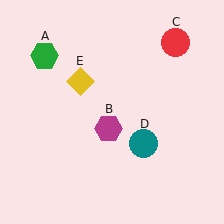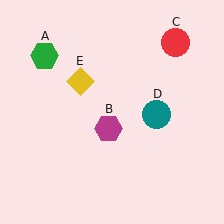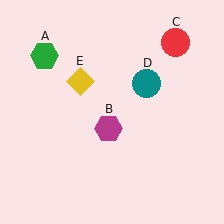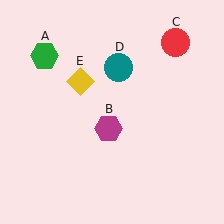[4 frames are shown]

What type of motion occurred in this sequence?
The teal circle (object D) rotated counterclockwise around the center of the scene.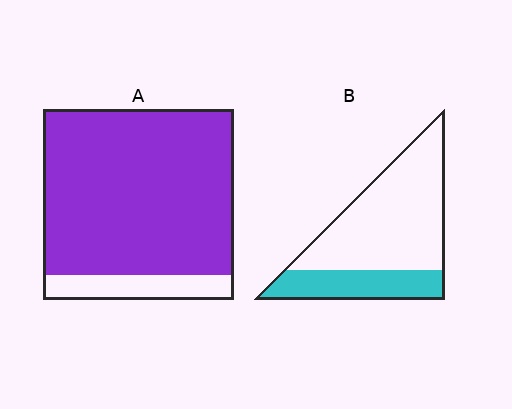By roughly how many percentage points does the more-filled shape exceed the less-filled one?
By roughly 60 percentage points (A over B).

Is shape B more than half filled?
No.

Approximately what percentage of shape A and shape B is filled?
A is approximately 85% and B is approximately 30%.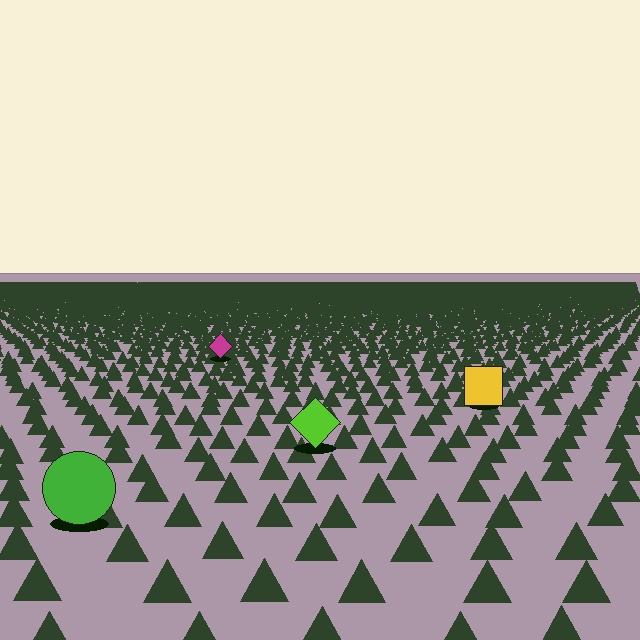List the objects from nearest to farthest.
From nearest to farthest: the green circle, the lime diamond, the yellow square, the magenta diamond.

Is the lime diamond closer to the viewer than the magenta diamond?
Yes. The lime diamond is closer — you can tell from the texture gradient: the ground texture is coarser near it.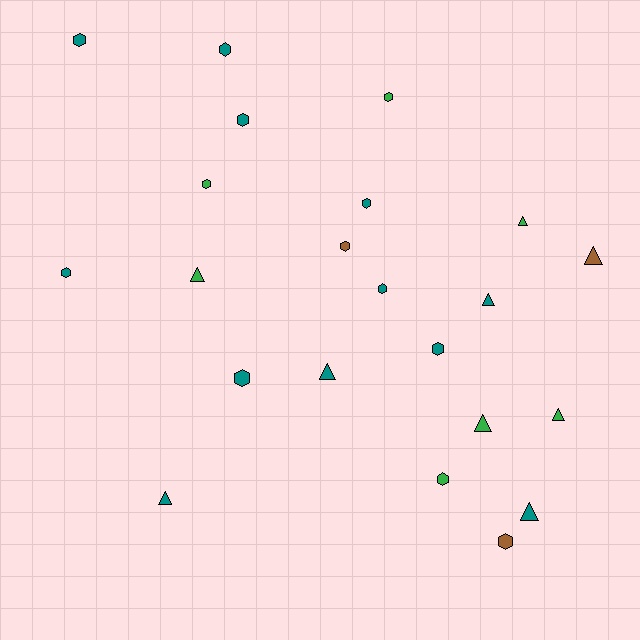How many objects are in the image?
There are 22 objects.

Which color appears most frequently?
Teal, with 12 objects.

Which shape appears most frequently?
Hexagon, with 13 objects.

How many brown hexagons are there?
There are 2 brown hexagons.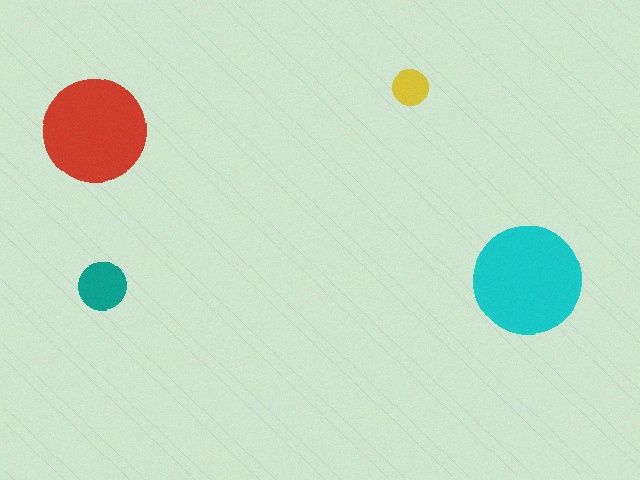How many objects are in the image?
There are 4 objects in the image.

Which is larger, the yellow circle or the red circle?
The red one.